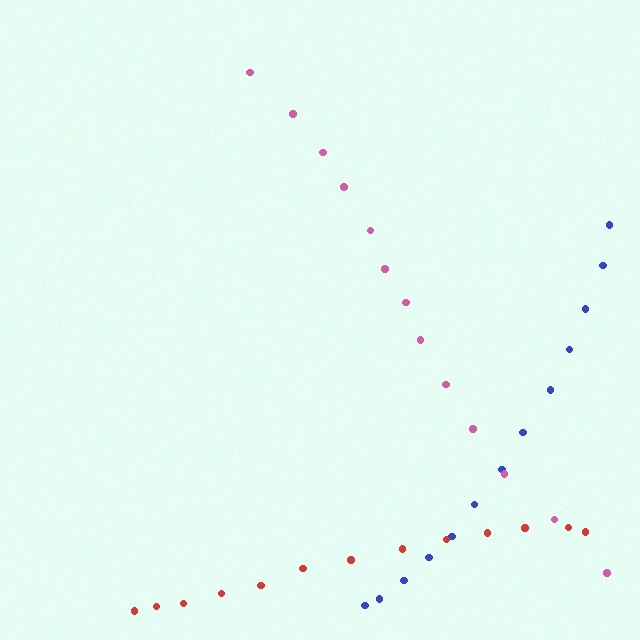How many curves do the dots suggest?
There are 3 distinct paths.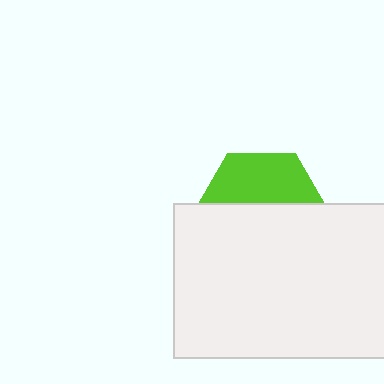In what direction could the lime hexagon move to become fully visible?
The lime hexagon could move up. That would shift it out from behind the white rectangle entirely.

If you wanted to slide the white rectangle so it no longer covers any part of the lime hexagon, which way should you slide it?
Slide it down — that is the most direct way to separate the two shapes.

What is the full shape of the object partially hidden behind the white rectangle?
The partially hidden object is a lime hexagon.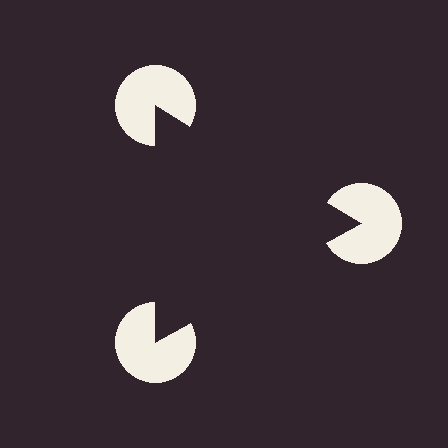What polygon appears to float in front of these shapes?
An illusory triangle — its edges are inferred from the aligned wedge cuts in the pac-man discs, not physically drawn.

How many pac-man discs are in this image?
There are 3 — one at each vertex of the illusory triangle.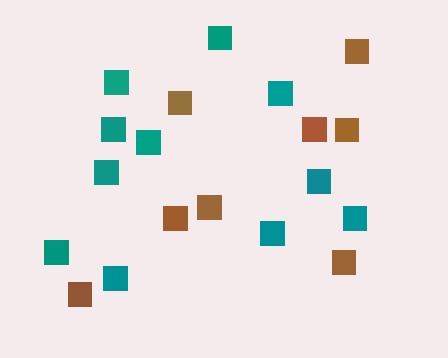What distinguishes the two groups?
There are 2 groups: one group of brown squares (8) and one group of teal squares (11).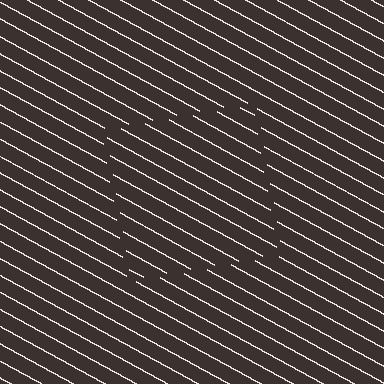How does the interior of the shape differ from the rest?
The interior of the shape contains the same grating, shifted by half a period — the contour is defined by the phase discontinuity where line-ends from the inner and outer gratings abut.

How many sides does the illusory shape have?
4 sides — the line-ends trace a square.